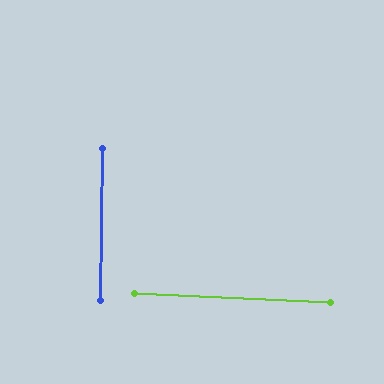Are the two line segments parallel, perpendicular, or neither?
Perpendicular — they meet at approximately 88°.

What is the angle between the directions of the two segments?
Approximately 88 degrees.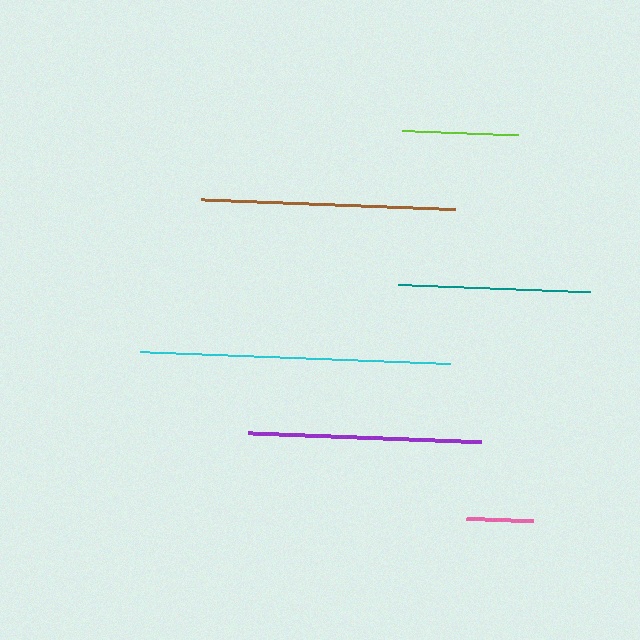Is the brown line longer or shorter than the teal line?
The brown line is longer than the teal line.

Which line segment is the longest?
The cyan line is the longest at approximately 311 pixels.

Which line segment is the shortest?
The pink line is the shortest at approximately 67 pixels.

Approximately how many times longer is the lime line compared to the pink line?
The lime line is approximately 1.7 times the length of the pink line.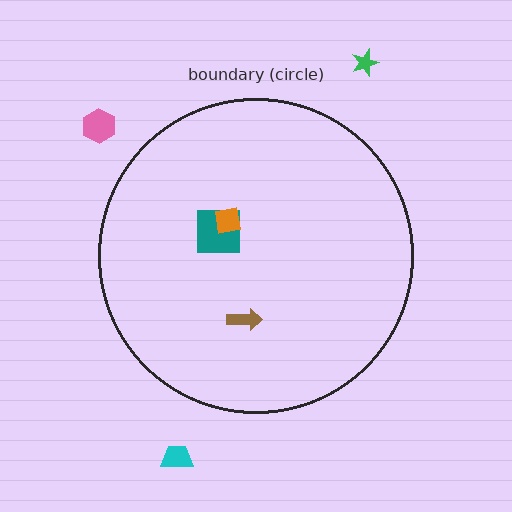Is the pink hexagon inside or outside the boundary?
Outside.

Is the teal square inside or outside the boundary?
Inside.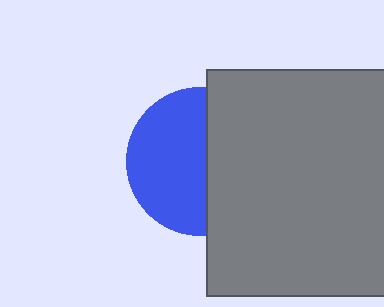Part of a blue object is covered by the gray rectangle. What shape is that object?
It is a circle.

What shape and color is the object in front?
The object in front is a gray rectangle.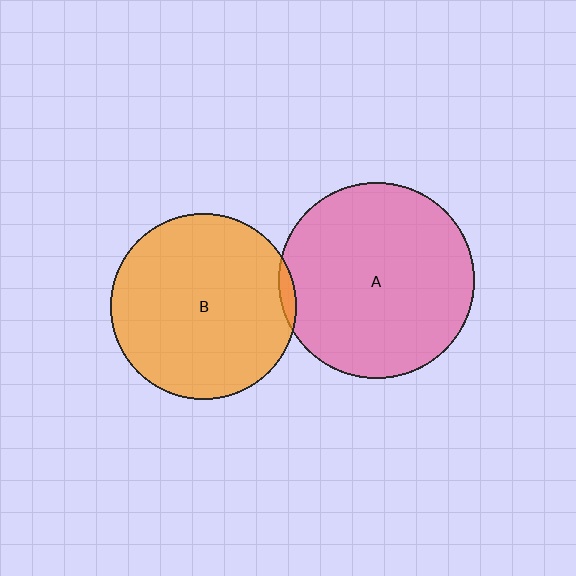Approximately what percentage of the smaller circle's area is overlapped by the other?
Approximately 5%.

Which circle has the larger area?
Circle A (pink).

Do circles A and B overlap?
Yes.